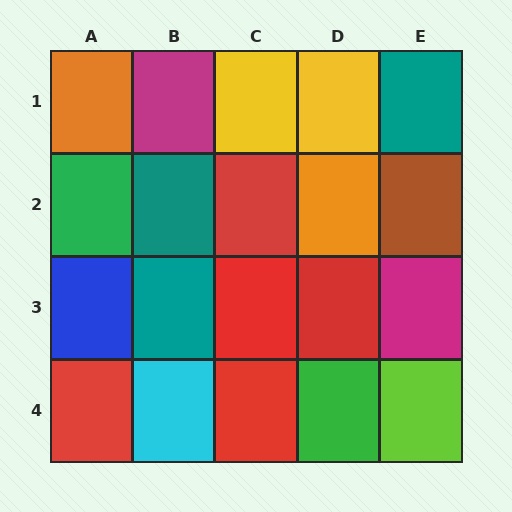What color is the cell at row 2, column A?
Green.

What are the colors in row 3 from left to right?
Blue, teal, red, red, magenta.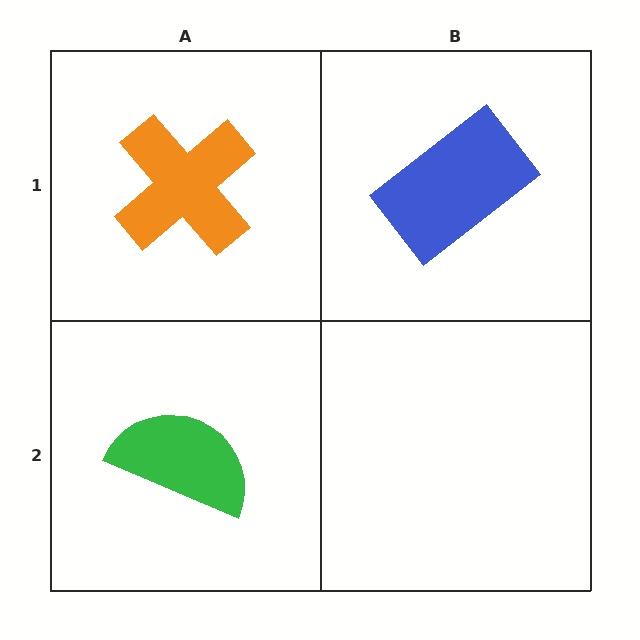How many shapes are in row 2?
1 shape.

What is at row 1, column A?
An orange cross.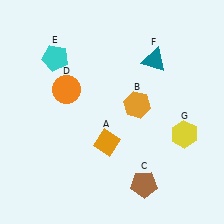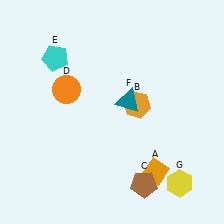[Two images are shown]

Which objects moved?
The objects that moved are: the orange diamond (A), the teal triangle (F), the yellow hexagon (G).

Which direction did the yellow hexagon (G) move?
The yellow hexagon (G) moved down.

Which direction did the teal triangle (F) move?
The teal triangle (F) moved down.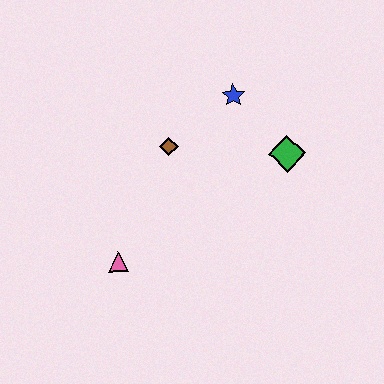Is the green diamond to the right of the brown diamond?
Yes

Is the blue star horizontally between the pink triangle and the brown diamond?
No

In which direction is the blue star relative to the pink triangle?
The blue star is above the pink triangle.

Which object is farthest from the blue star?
The pink triangle is farthest from the blue star.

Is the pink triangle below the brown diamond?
Yes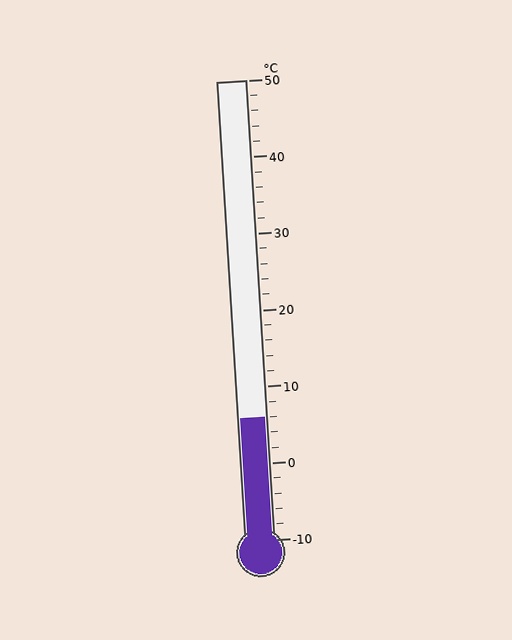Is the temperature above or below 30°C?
The temperature is below 30°C.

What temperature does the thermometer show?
The thermometer shows approximately 6°C.